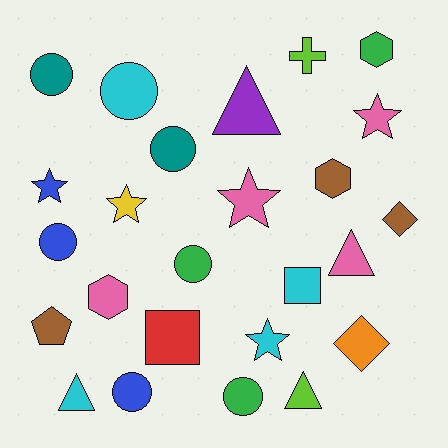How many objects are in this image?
There are 25 objects.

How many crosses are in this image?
There is 1 cross.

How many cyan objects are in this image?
There are 4 cyan objects.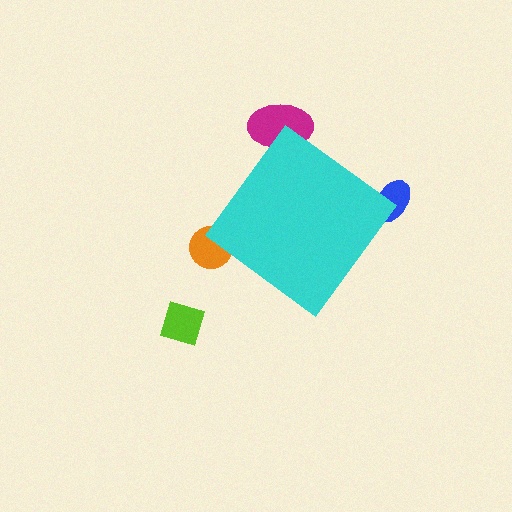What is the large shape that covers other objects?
A cyan diamond.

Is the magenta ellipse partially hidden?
Yes, the magenta ellipse is partially hidden behind the cyan diamond.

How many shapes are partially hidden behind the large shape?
3 shapes are partially hidden.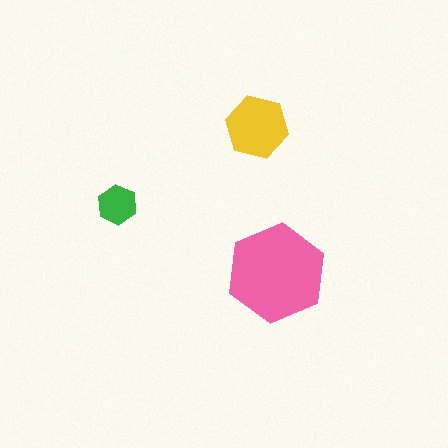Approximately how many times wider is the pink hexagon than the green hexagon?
About 2.5 times wider.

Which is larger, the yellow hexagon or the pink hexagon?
The pink one.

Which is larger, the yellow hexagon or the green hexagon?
The yellow one.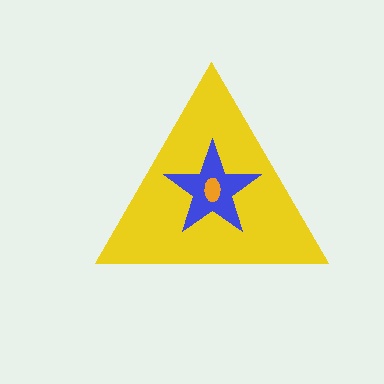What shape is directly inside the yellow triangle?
The blue star.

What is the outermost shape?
The yellow triangle.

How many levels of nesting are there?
3.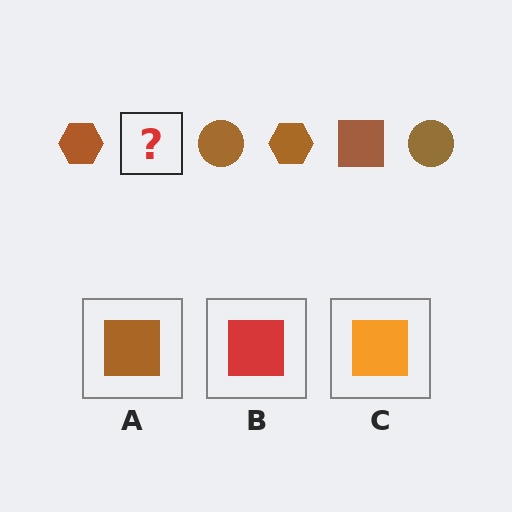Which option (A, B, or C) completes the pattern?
A.